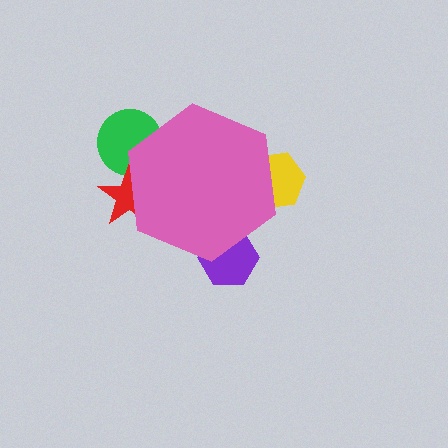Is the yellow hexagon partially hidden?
Yes, the yellow hexagon is partially hidden behind the pink hexagon.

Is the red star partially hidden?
Yes, the red star is partially hidden behind the pink hexagon.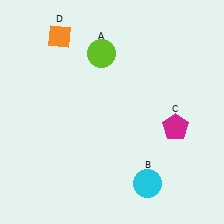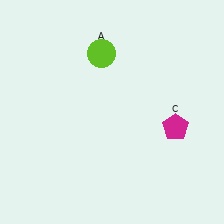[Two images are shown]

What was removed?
The orange diamond (D), the cyan circle (B) were removed in Image 2.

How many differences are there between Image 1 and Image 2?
There are 2 differences between the two images.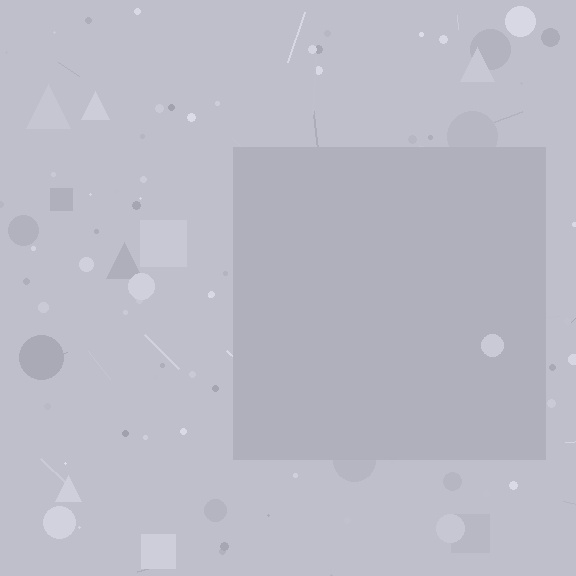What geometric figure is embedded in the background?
A square is embedded in the background.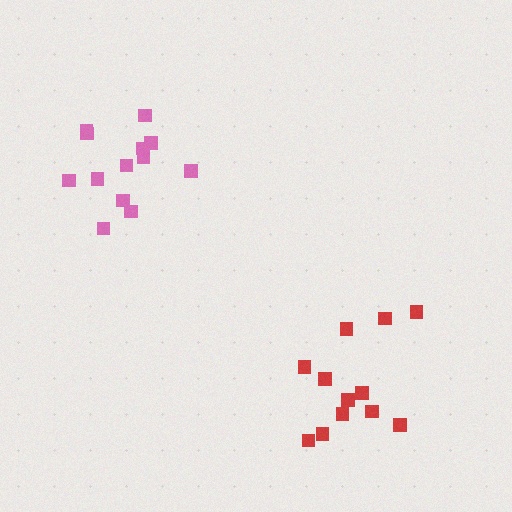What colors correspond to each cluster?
The clusters are colored: red, pink.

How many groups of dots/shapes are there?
There are 2 groups.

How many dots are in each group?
Group 1: 12 dots, Group 2: 13 dots (25 total).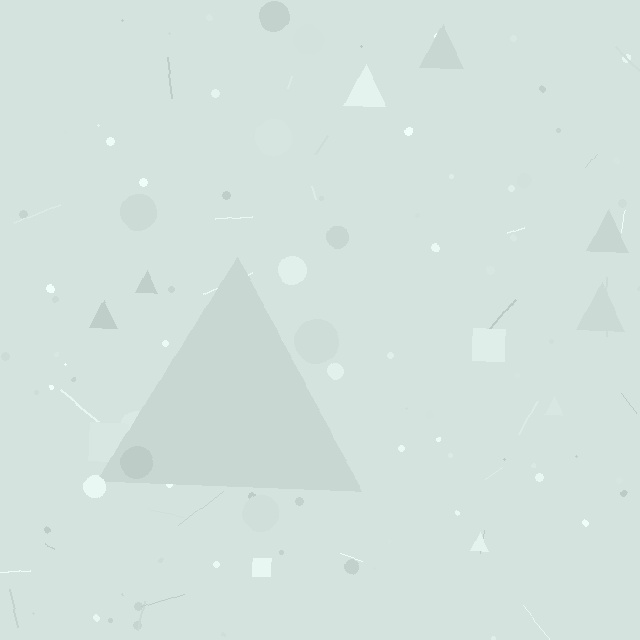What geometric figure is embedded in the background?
A triangle is embedded in the background.